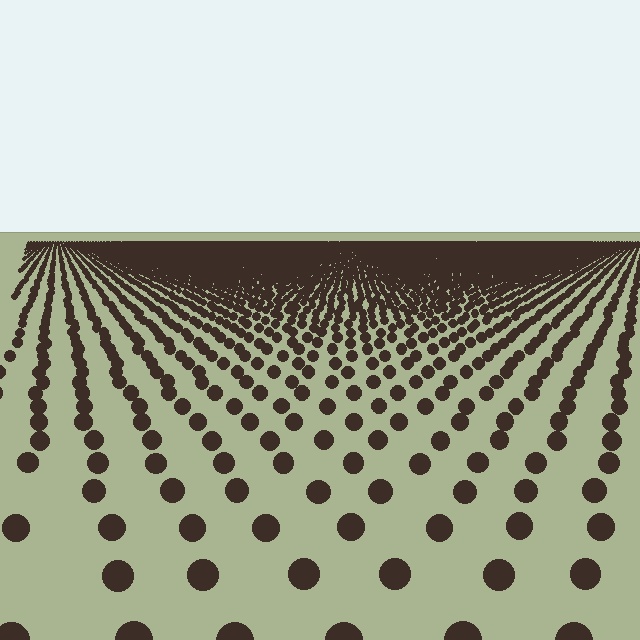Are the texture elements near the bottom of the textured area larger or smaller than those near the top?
Larger. Near the bottom, elements are closer to the viewer and appear at a bigger on-screen size.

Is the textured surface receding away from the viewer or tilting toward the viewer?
The surface is receding away from the viewer. Texture elements get smaller and denser toward the top.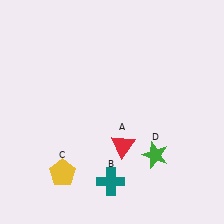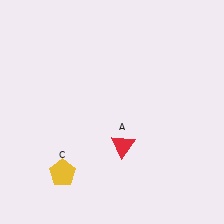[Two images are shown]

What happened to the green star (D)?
The green star (D) was removed in Image 2. It was in the bottom-right area of Image 1.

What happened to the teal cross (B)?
The teal cross (B) was removed in Image 2. It was in the bottom-left area of Image 1.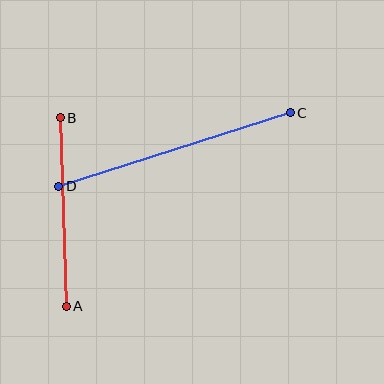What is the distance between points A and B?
The distance is approximately 189 pixels.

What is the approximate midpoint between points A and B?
The midpoint is at approximately (63, 212) pixels.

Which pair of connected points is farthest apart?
Points C and D are farthest apart.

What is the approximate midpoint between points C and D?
The midpoint is at approximately (175, 150) pixels.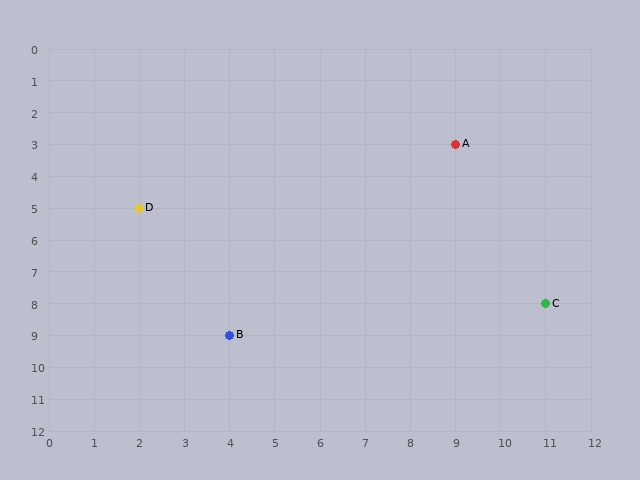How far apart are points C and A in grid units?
Points C and A are 2 columns and 5 rows apart (about 5.4 grid units diagonally).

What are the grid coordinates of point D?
Point D is at grid coordinates (2, 5).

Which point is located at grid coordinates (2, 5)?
Point D is at (2, 5).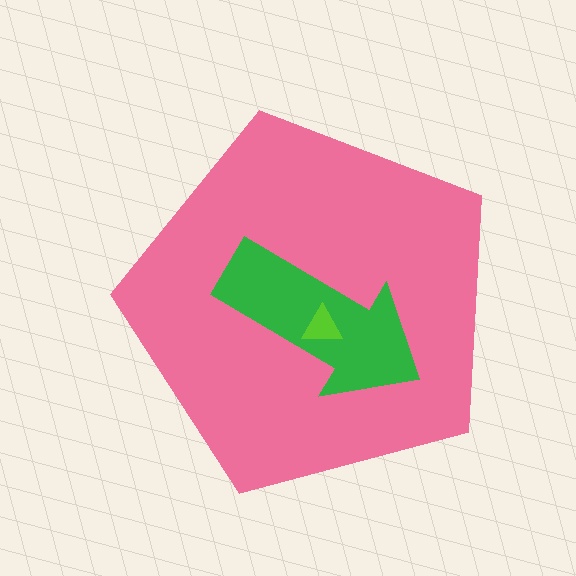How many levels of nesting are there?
3.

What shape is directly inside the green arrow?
The lime triangle.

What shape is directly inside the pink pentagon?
The green arrow.